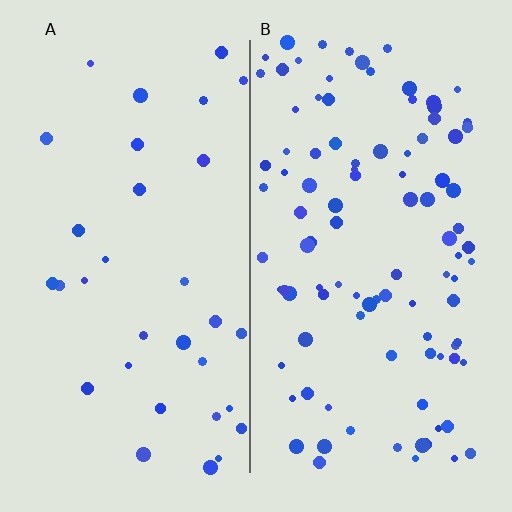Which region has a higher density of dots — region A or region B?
B (the right).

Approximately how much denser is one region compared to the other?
Approximately 3.1× — region B over region A.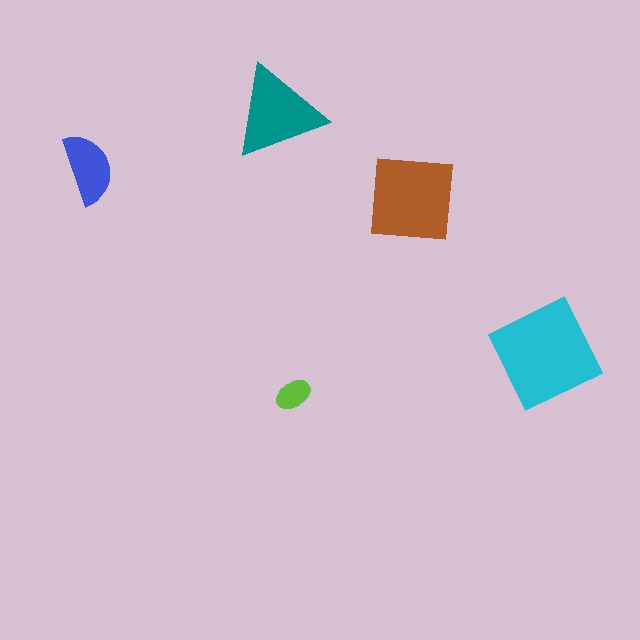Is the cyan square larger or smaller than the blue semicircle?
Larger.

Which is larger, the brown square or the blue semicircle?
The brown square.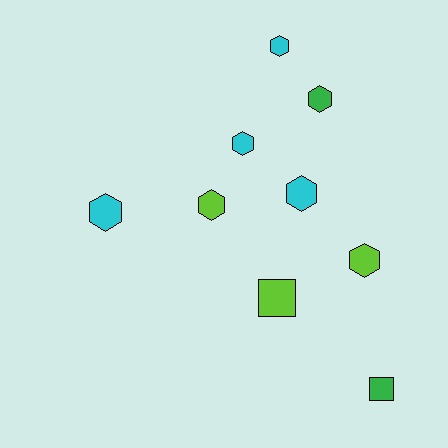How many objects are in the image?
There are 9 objects.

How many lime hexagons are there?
There are 2 lime hexagons.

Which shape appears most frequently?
Hexagon, with 7 objects.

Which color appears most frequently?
Cyan, with 4 objects.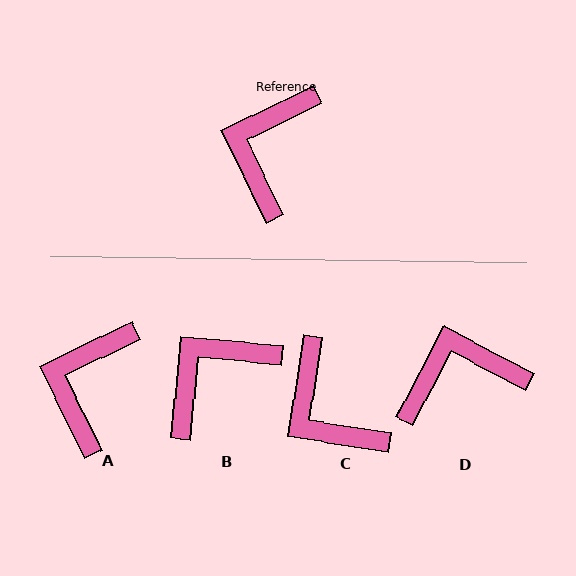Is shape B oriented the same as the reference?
No, it is off by about 32 degrees.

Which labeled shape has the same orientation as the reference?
A.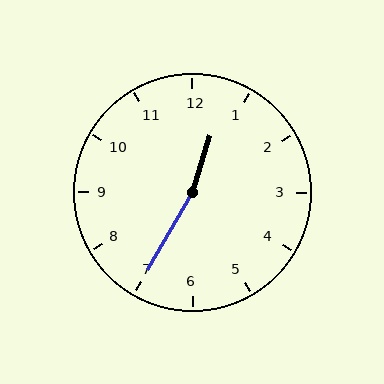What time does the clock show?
12:35.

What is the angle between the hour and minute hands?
Approximately 168 degrees.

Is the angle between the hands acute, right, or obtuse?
It is obtuse.